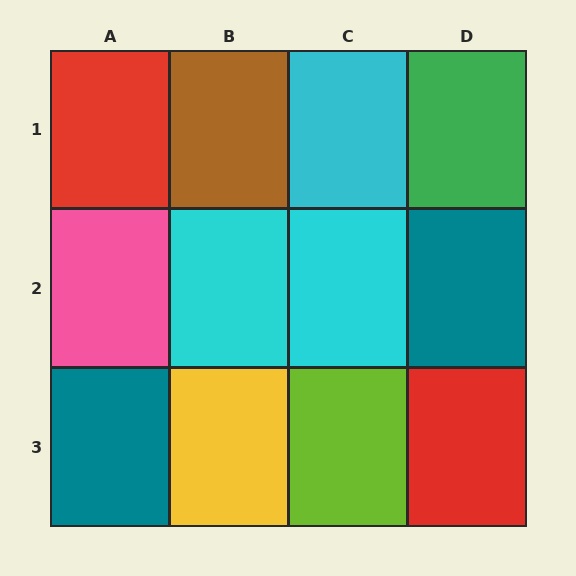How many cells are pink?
1 cell is pink.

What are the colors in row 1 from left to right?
Red, brown, cyan, green.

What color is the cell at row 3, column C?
Lime.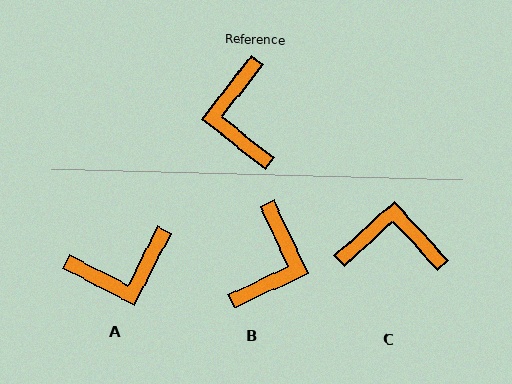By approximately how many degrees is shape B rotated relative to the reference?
Approximately 153 degrees counter-clockwise.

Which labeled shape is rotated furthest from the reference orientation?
B, about 153 degrees away.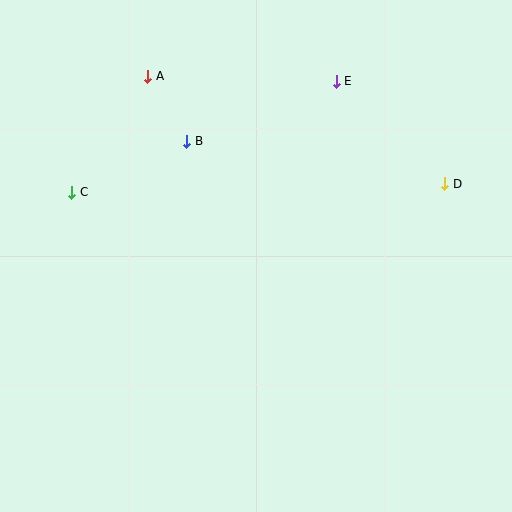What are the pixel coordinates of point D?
Point D is at (445, 184).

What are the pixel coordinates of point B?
Point B is at (187, 141).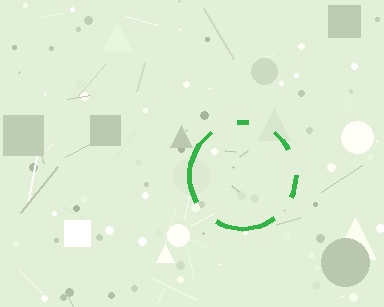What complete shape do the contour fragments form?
The contour fragments form a circle.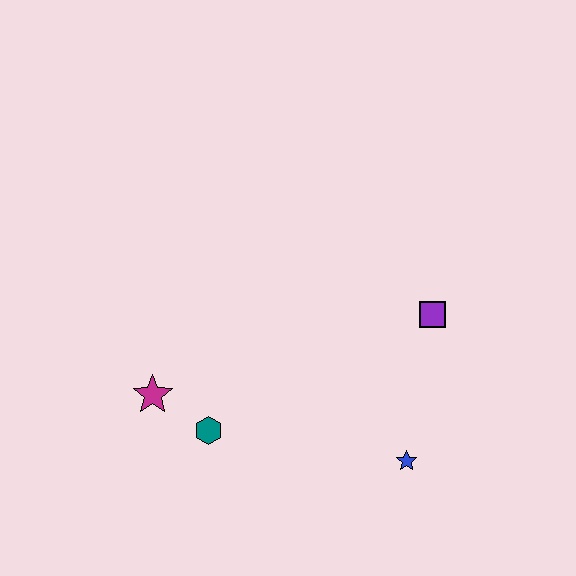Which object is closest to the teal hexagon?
The magenta star is closest to the teal hexagon.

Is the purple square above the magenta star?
Yes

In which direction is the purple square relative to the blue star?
The purple square is above the blue star.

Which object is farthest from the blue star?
The magenta star is farthest from the blue star.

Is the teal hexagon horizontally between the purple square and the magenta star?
Yes